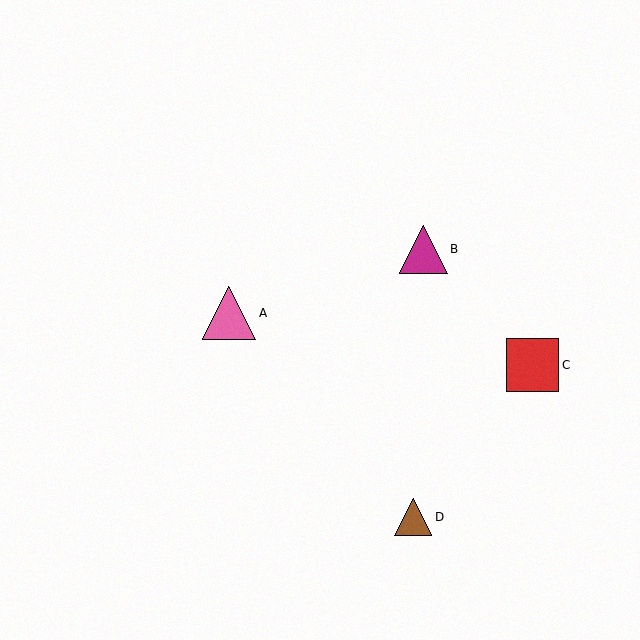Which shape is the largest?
The pink triangle (labeled A) is the largest.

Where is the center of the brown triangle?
The center of the brown triangle is at (413, 517).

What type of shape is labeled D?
Shape D is a brown triangle.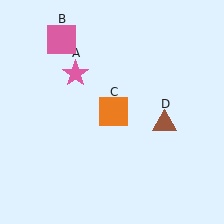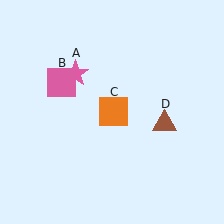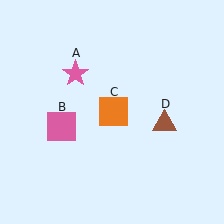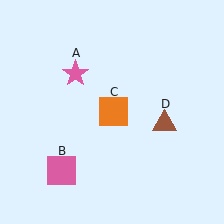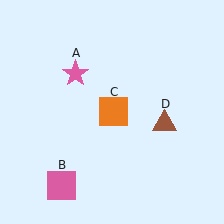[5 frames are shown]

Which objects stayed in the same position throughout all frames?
Pink star (object A) and orange square (object C) and brown triangle (object D) remained stationary.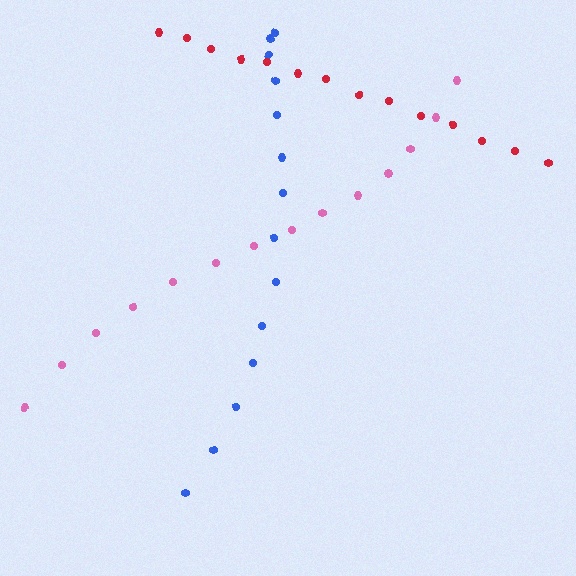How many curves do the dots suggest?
There are 3 distinct paths.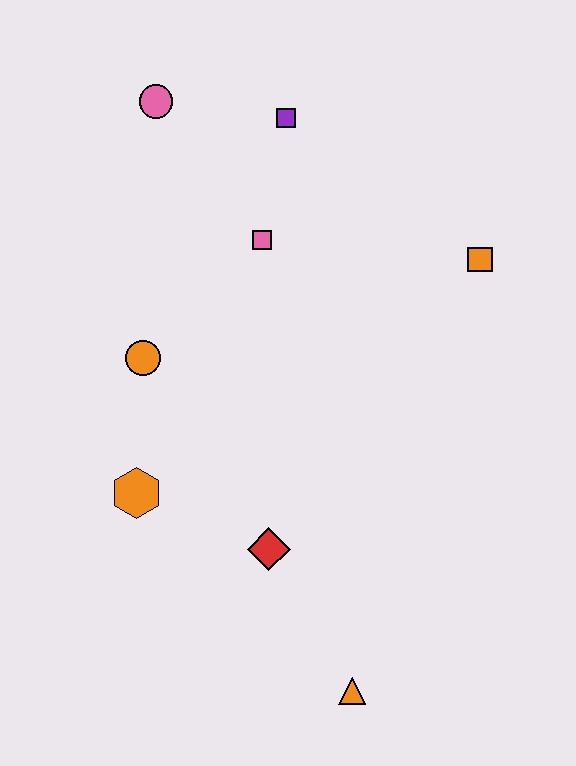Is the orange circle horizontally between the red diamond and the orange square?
No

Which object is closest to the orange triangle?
The red diamond is closest to the orange triangle.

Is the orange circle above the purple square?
No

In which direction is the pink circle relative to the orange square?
The pink circle is to the left of the orange square.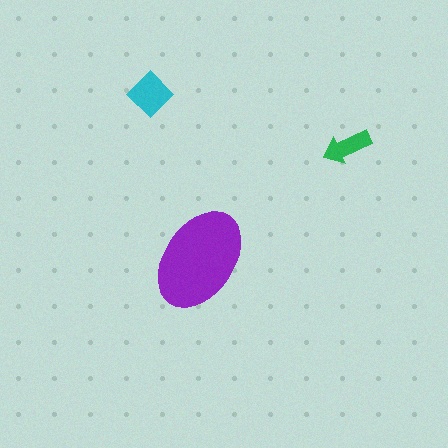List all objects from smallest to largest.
The green arrow, the cyan diamond, the purple ellipse.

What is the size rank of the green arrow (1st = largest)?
3rd.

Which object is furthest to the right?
The green arrow is rightmost.